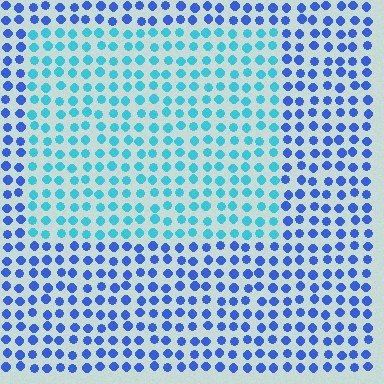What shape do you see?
I see a rectangle.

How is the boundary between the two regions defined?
The boundary is defined purely by a slight shift in hue (about 39 degrees). Spacing, size, and orientation are identical on both sides.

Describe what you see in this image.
The image is filled with small blue elements in a uniform arrangement. A rectangle-shaped region is visible where the elements are tinted to a slightly different hue, forming a subtle color boundary.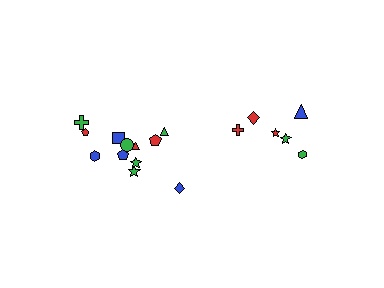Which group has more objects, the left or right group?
The left group.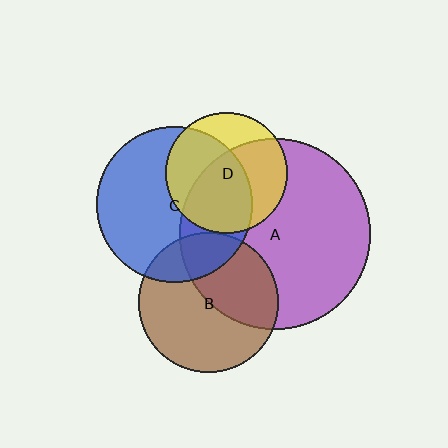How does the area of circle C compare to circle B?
Approximately 1.2 times.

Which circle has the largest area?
Circle A (purple).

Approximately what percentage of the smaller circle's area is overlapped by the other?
Approximately 5%.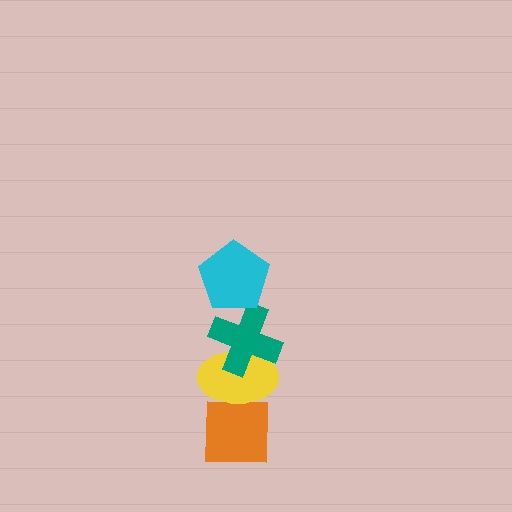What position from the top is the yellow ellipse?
The yellow ellipse is 3rd from the top.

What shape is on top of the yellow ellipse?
The teal cross is on top of the yellow ellipse.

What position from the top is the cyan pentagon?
The cyan pentagon is 1st from the top.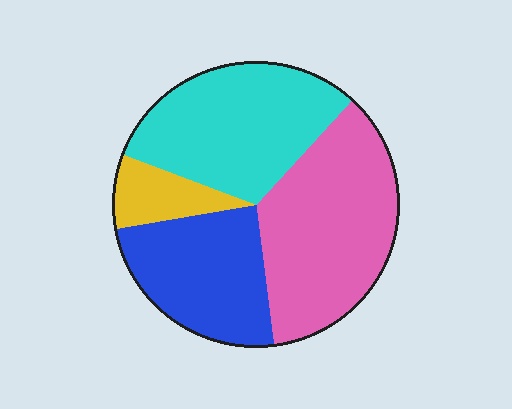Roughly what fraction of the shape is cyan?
Cyan takes up about one third (1/3) of the shape.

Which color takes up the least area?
Yellow, at roughly 10%.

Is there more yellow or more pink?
Pink.